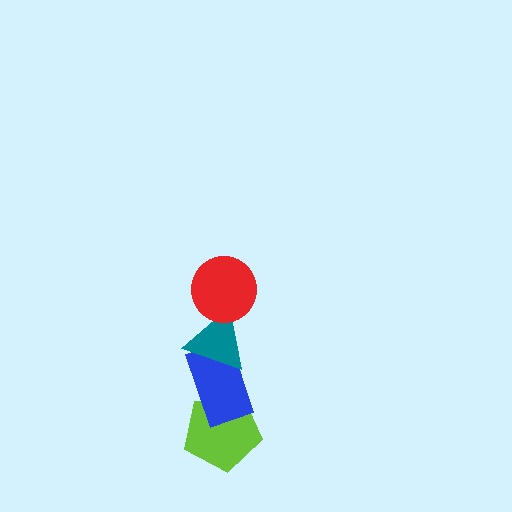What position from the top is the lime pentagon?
The lime pentagon is 4th from the top.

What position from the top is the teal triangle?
The teal triangle is 2nd from the top.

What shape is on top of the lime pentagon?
The blue rectangle is on top of the lime pentagon.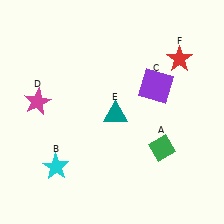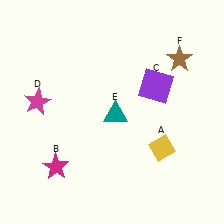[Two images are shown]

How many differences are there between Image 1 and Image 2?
There are 3 differences between the two images.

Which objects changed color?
A changed from green to yellow. B changed from cyan to magenta. F changed from red to brown.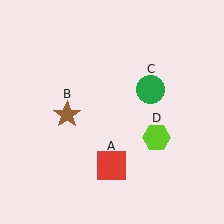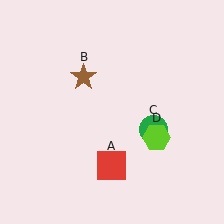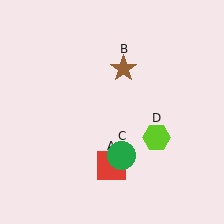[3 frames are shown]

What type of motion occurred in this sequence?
The brown star (object B), green circle (object C) rotated clockwise around the center of the scene.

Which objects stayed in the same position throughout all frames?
Red square (object A) and lime hexagon (object D) remained stationary.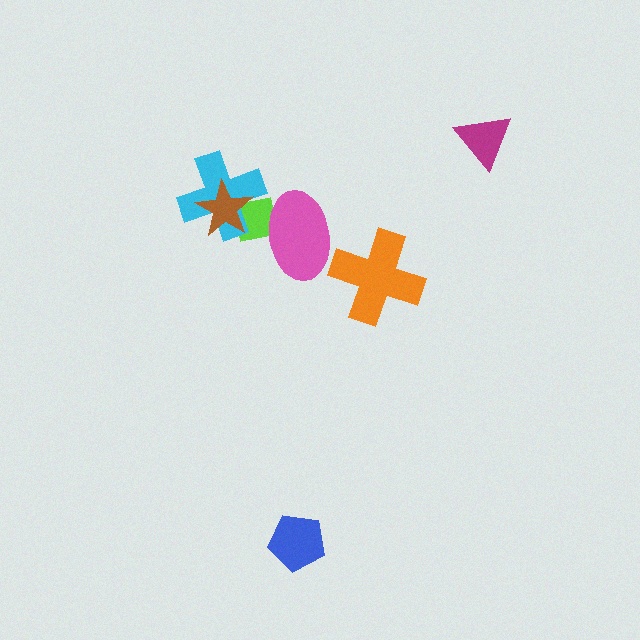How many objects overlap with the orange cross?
0 objects overlap with the orange cross.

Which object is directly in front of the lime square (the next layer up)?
The cyan cross is directly in front of the lime square.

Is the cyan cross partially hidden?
Yes, it is partially covered by another shape.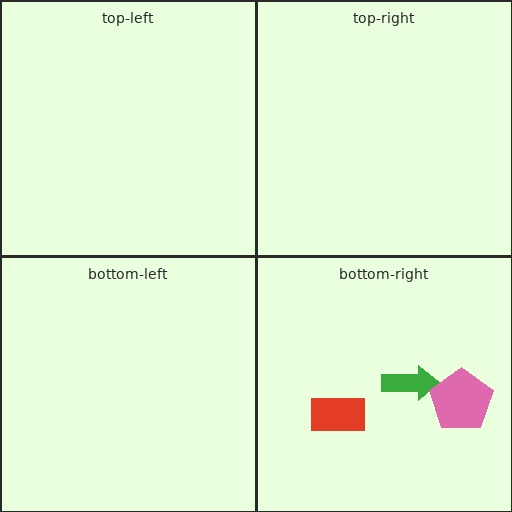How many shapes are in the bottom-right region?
3.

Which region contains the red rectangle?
The bottom-right region.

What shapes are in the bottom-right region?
The green arrow, the red rectangle, the pink pentagon.